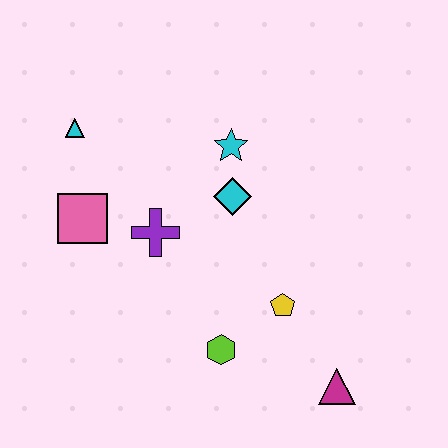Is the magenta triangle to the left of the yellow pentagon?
No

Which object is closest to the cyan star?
The cyan diamond is closest to the cyan star.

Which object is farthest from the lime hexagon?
The cyan triangle is farthest from the lime hexagon.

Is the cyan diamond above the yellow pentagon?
Yes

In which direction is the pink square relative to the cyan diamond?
The pink square is to the left of the cyan diamond.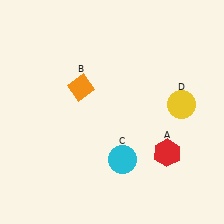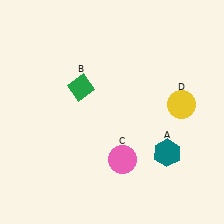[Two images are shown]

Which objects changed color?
A changed from red to teal. B changed from orange to green. C changed from cyan to pink.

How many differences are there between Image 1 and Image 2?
There are 3 differences between the two images.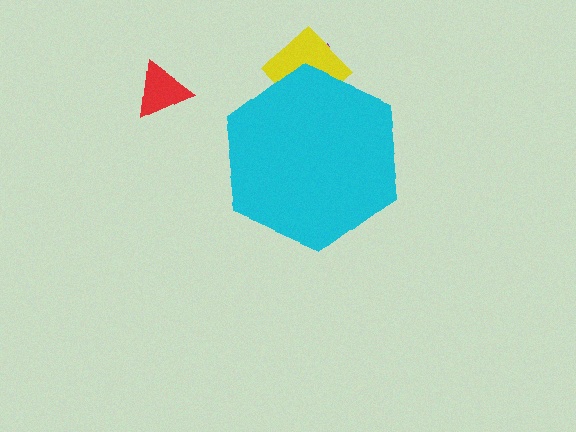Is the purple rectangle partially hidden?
Yes, the purple rectangle is partially hidden behind the cyan hexagon.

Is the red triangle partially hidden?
No, the red triangle is fully visible.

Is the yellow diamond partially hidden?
Yes, the yellow diamond is partially hidden behind the cyan hexagon.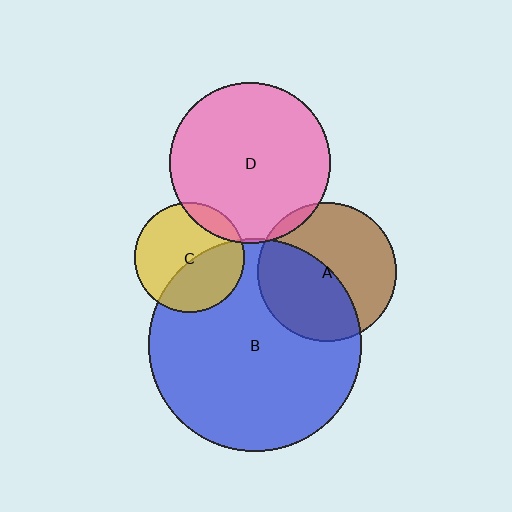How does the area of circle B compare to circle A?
Approximately 2.3 times.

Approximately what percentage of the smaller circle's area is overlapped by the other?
Approximately 5%.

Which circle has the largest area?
Circle B (blue).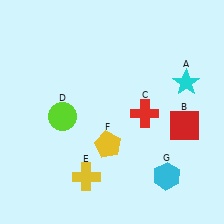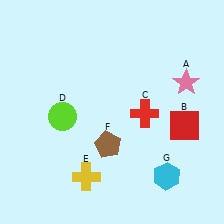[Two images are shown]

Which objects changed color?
A changed from cyan to pink. F changed from yellow to brown.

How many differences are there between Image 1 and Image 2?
There are 2 differences between the two images.